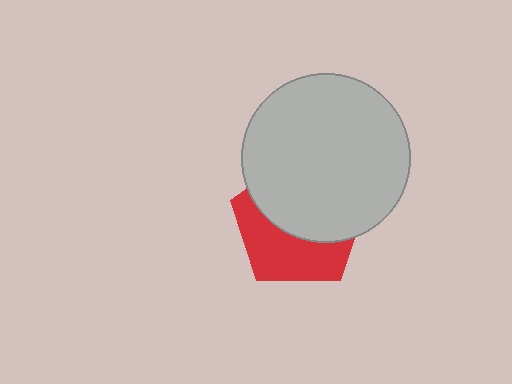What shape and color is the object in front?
The object in front is a light gray circle.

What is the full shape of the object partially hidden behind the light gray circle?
The partially hidden object is a red pentagon.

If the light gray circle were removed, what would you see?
You would see the complete red pentagon.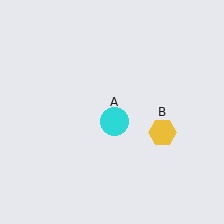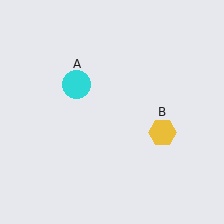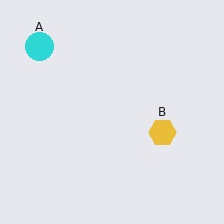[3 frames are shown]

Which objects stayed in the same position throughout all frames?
Yellow hexagon (object B) remained stationary.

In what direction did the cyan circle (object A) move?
The cyan circle (object A) moved up and to the left.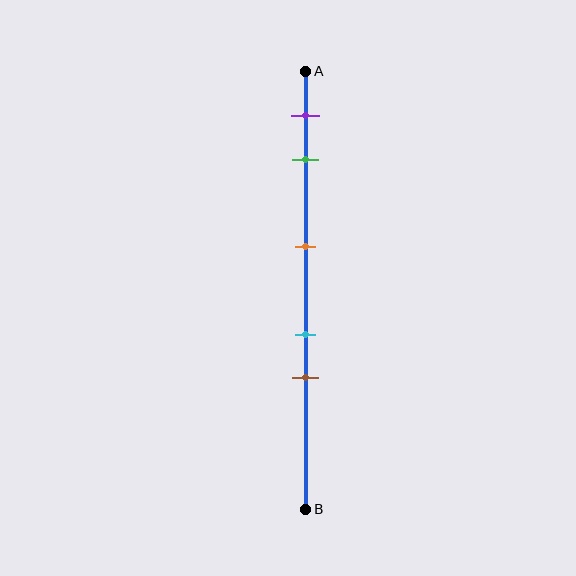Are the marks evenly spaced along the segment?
No, the marks are not evenly spaced.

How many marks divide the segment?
There are 5 marks dividing the segment.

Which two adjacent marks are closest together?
The cyan and brown marks are the closest adjacent pair.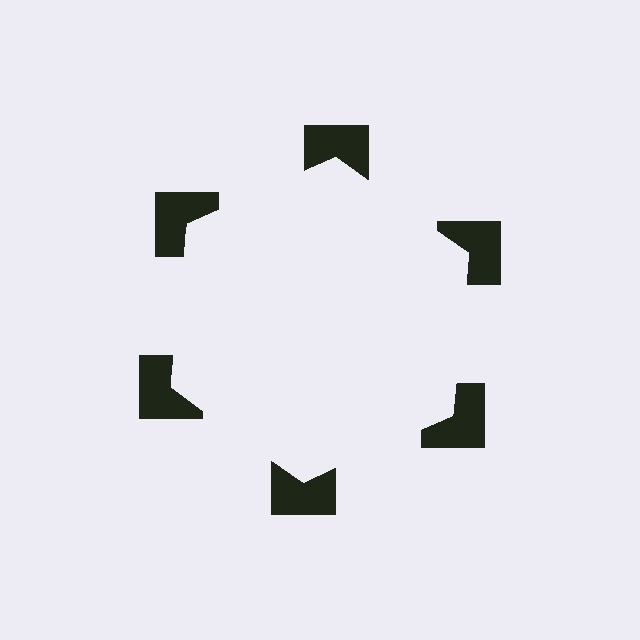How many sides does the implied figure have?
6 sides.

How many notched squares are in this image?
There are 6 — one at each vertex of the illusory hexagon.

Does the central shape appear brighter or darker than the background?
It typically appears slightly brighter than the background, even though no actual brightness change is drawn.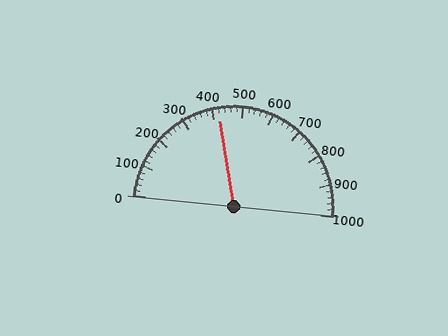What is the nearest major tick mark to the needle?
The nearest major tick mark is 400.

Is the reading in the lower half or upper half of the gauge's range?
The reading is in the lower half of the range (0 to 1000).